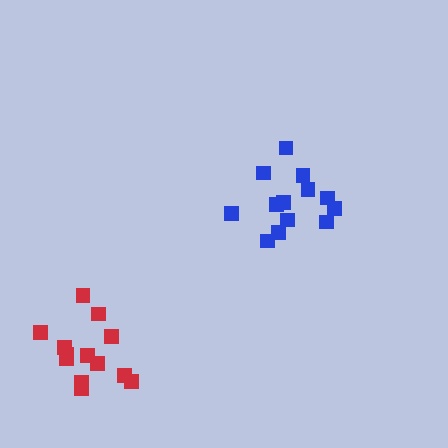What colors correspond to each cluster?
The clusters are colored: red, blue.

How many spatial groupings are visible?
There are 2 spatial groupings.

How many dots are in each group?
Group 1: 13 dots, Group 2: 13 dots (26 total).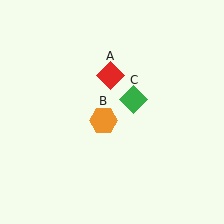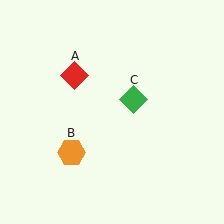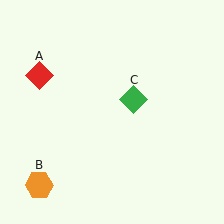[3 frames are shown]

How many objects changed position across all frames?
2 objects changed position: red diamond (object A), orange hexagon (object B).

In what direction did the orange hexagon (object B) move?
The orange hexagon (object B) moved down and to the left.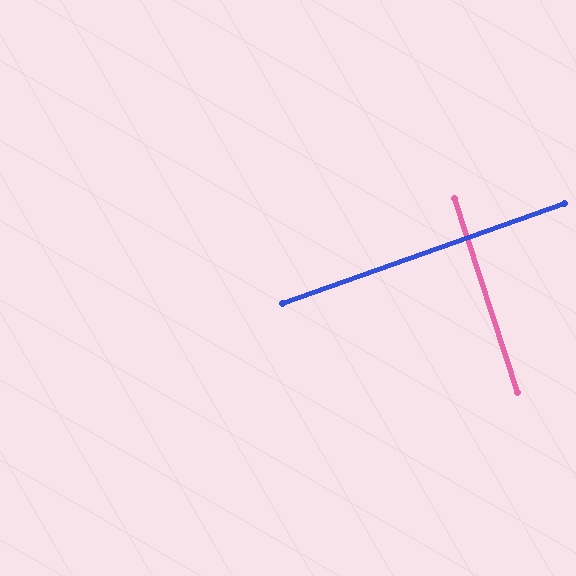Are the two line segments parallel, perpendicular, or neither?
Perpendicular — they meet at approximately 89°.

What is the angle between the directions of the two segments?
Approximately 89 degrees.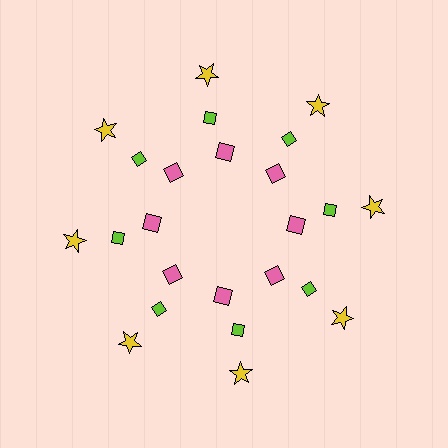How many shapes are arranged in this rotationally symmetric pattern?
There are 24 shapes, arranged in 8 groups of 3.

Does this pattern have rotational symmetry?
Yes, this pattern has 8-fold rotational symmetry. It looks the same after rotating 45 degrees around the center.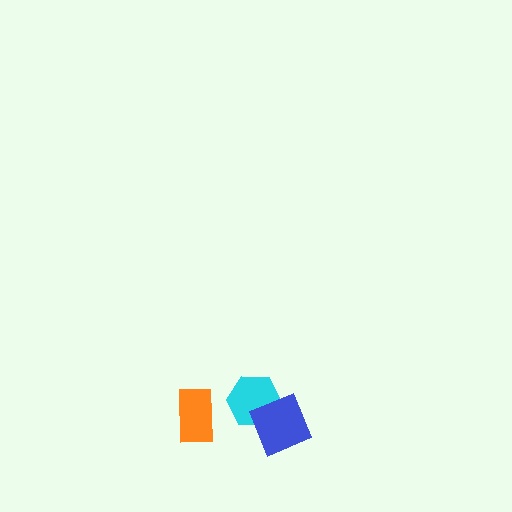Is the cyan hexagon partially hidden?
Yes, it is partially covered by another shape.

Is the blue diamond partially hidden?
No, no other shape covers it.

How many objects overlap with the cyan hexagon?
1 object overlaps with the cyan hexagon.